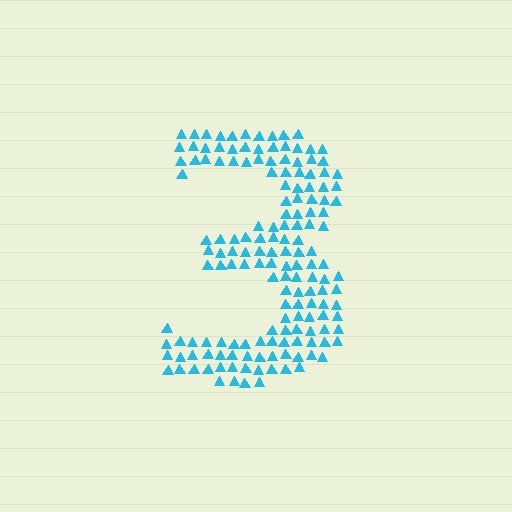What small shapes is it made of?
It is made of small triangles.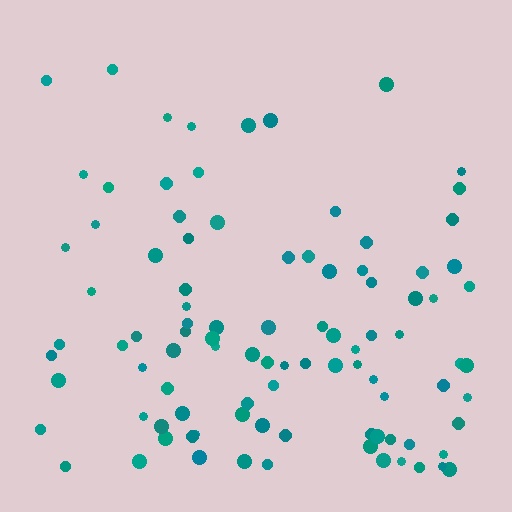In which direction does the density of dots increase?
From top to bottom, with the bottom side densest.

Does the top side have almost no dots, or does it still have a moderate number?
Still a moderate number, just noticeably fewer than the bottom.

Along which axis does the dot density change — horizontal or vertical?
Vertical.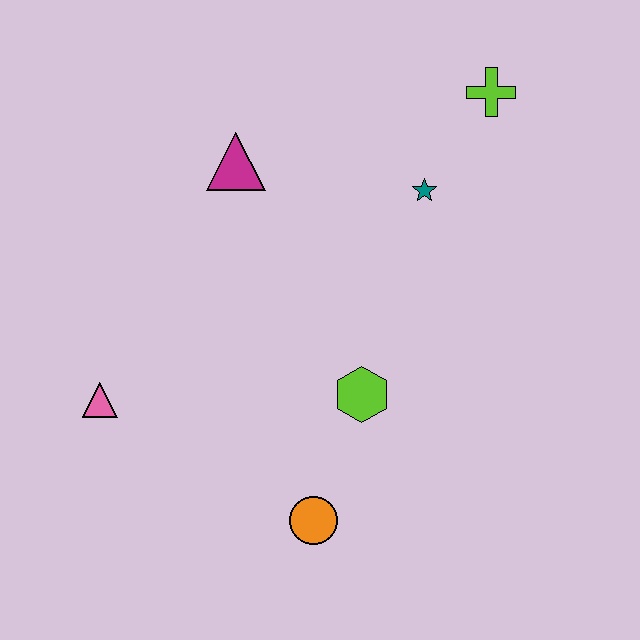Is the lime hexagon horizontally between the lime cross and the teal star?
No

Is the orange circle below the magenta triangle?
Yes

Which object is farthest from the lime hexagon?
The lime cross is farthest from the lime hexagon.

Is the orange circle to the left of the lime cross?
Yes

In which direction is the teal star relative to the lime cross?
The teal star is below the lime cross.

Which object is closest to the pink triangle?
The orange circle is closest to the pink triangle.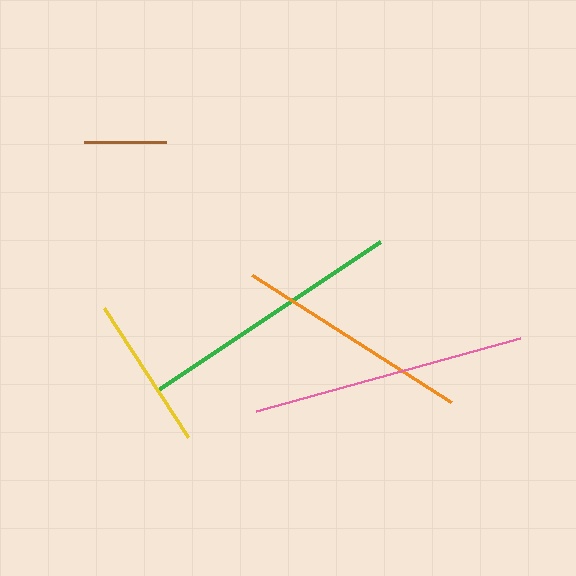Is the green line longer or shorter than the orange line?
The green line is longer than the orange line.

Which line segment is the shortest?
The brown line is the shortest at approximately 82 pixels.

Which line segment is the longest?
The pink line is the longest at approximately 275 pixels.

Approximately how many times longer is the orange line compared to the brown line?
The orange line is approximately 2.9 times the length of the brown line.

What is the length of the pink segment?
The pink segment is approximately 275 pixels long.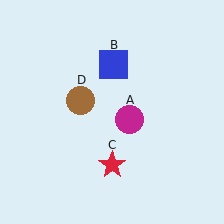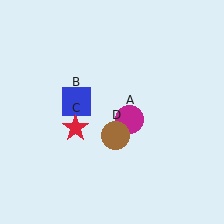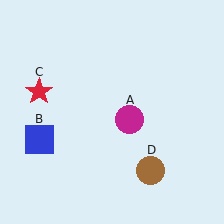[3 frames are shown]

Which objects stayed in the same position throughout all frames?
Magenta circle (object A) remained stationary.